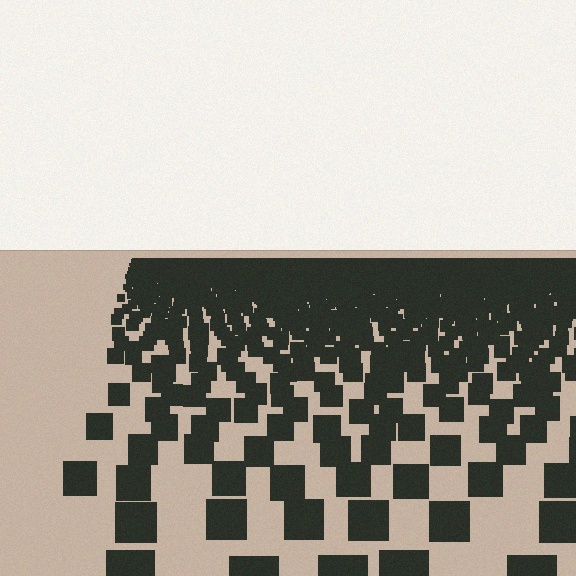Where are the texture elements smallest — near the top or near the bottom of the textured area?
Near the top.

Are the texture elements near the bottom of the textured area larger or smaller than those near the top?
Larger. Near the bottom, elements are closer to the viewer and appear at a bigger on-screen size.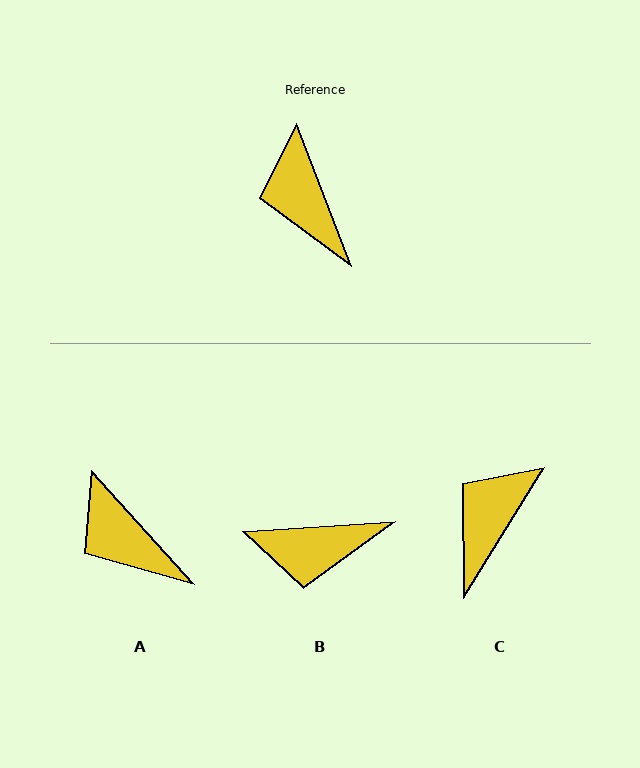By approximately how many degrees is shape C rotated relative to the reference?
Approximately 53 degrees clockwise.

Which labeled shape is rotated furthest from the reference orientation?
B, about 73 degrees away.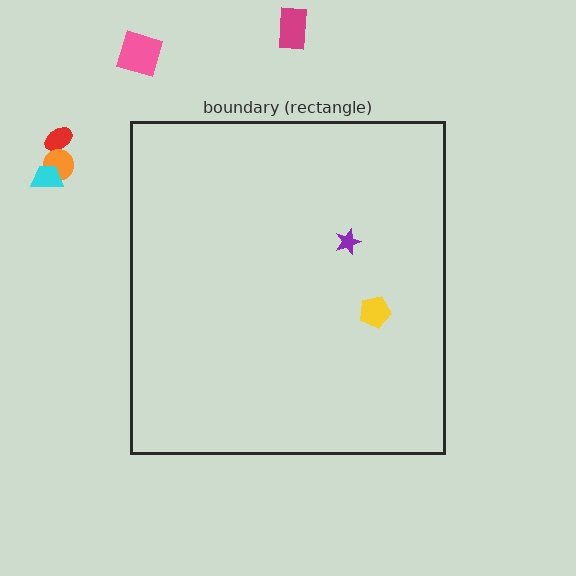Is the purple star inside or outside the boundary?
Inside.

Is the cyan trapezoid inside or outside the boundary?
Outside.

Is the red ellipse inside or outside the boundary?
Outside.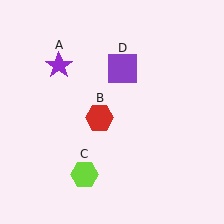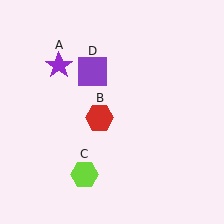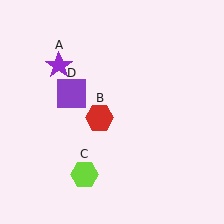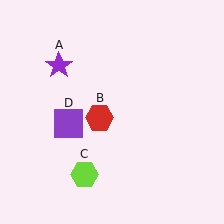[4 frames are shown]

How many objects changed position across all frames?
1 object changed position: purple square (object D).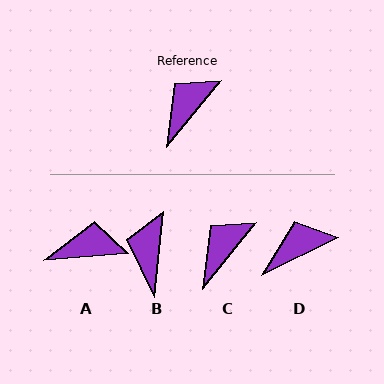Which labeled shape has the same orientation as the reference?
C.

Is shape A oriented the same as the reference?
No, it is off by about 46 degrees.